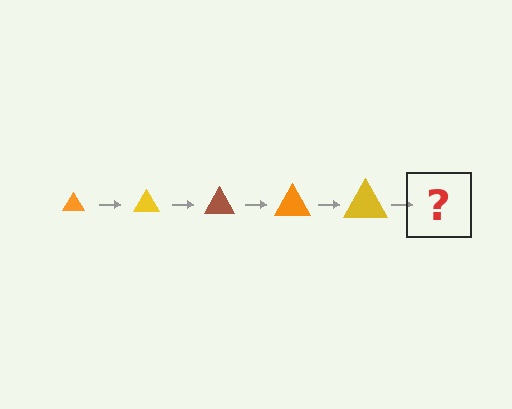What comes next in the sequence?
The next element should be a brown triangle, larger than the previous one.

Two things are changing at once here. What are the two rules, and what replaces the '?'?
The two rules are that the triangle grows larger each step and the color cycles through orange, yellow, and brown. The '?' should be a brown triangle, larger than the previous one.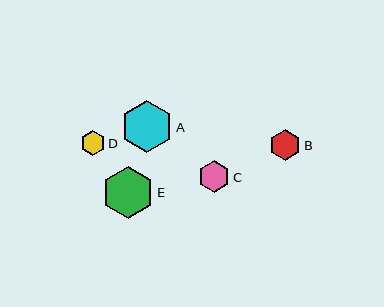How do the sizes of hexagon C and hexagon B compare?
Hexagon C and hexagon B are approximately the same size.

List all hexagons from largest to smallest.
From largest to smallest: A, E, C, B, D.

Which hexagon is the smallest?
Hexagon D is the smallest with a size of approximately 25 pixels.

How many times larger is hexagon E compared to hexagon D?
Hexagon E is approximately 2.1 times the size of hexagon D.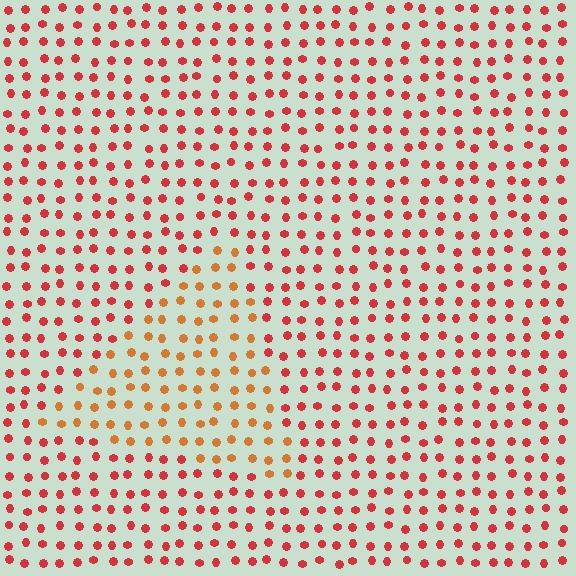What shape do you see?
I see a triangle.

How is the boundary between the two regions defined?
The boundary is defined purely by a slight shift in hue (about 30 degrees). Spacing, size, and orientation are identical on both sides.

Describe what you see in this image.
The image is filled with small red elements in a uniform arrangement. A triangle-shaped region is visible where the elements are tinted to a slightly different hue, forming a subtle color boundary.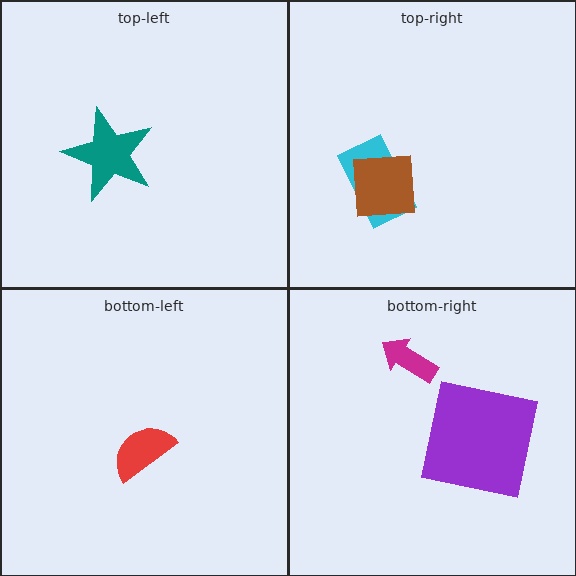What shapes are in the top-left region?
The teal star.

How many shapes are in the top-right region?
2.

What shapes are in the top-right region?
The cyan rectangle, the brown square.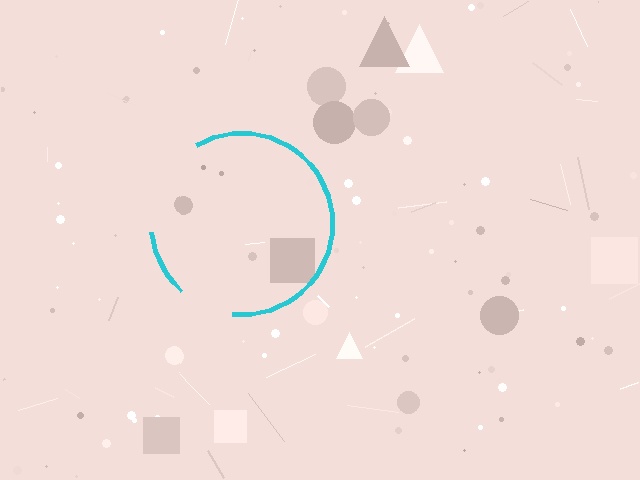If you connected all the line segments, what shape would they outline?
They would outline a circle.